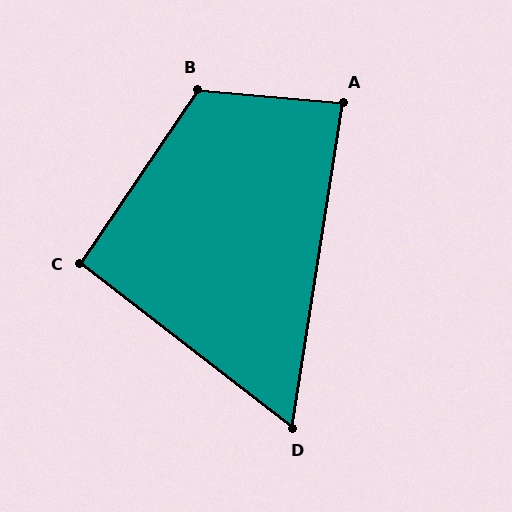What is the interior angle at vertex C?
Approximately 94 degrees (approximately right).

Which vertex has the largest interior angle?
B, at approximately 119 degrees.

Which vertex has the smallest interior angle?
D, at approximately 61 degrees.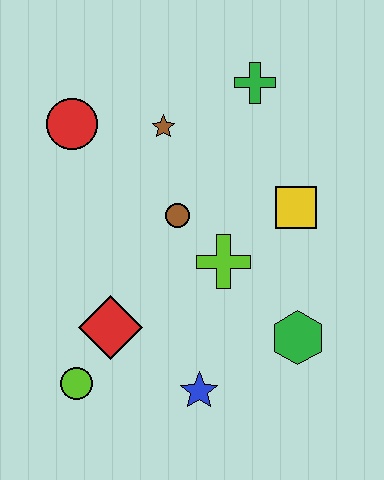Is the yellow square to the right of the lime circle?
Yes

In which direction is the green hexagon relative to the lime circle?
The green hexagon is to the right of the lime circle.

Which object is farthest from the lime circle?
The green cross is farthest from the lime circle.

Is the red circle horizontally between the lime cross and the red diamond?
No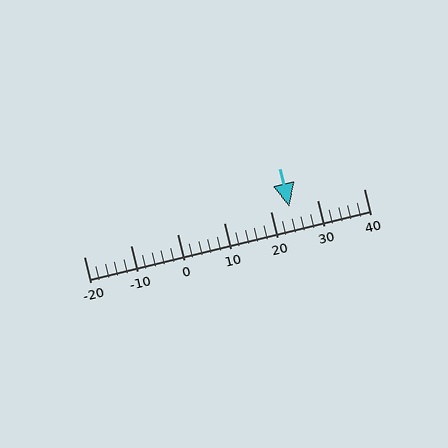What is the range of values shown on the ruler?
The ruler shows values from -20 to 40.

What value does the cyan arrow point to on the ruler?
The cyan arrow points to approximately 24.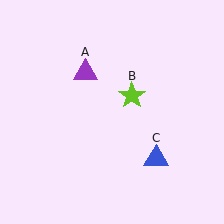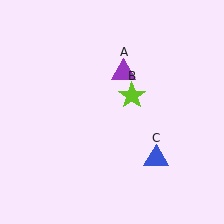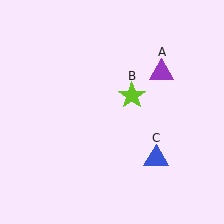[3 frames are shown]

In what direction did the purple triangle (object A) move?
The purple triangle (object A) moved right.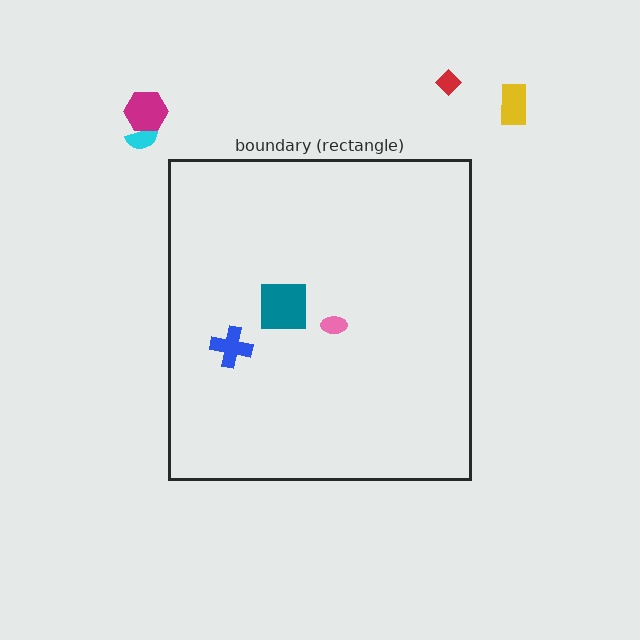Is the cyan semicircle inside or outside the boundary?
Outside.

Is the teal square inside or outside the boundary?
Inside.